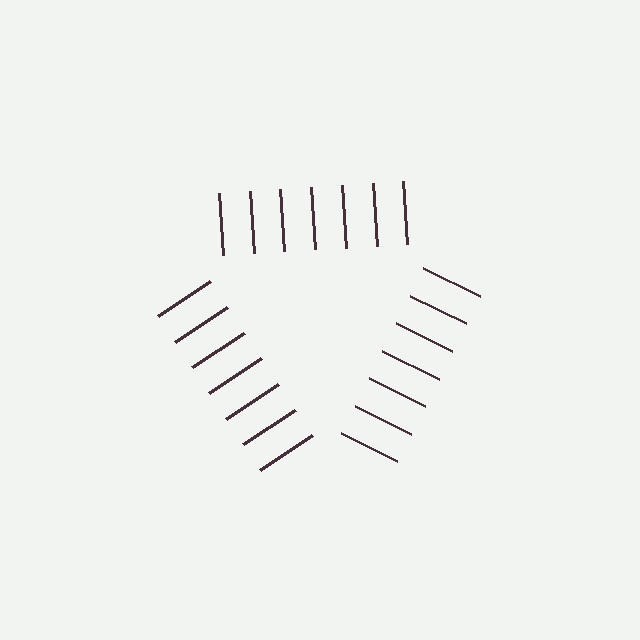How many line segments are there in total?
21 — 7 along each of the 3 edges.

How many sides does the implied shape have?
3 sides — the line-ends trace a triangle.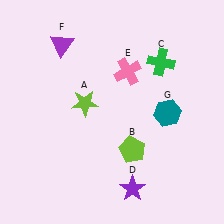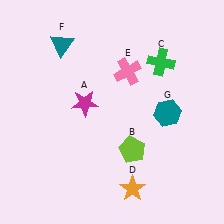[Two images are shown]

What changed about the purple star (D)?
In Image 1, D is purple. In Image 2, it changed to orange.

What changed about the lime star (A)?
In Image 1, A is lime. In Image 2, it changed to magenta.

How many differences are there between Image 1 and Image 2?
There are 3 differences between the two images.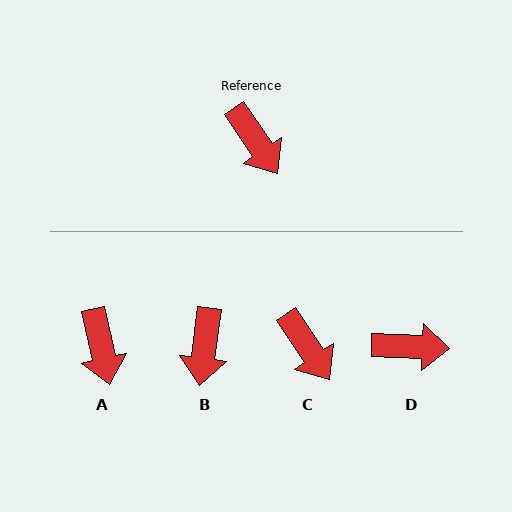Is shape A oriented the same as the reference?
No, it is off by about 22 degrees.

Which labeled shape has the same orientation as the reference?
C.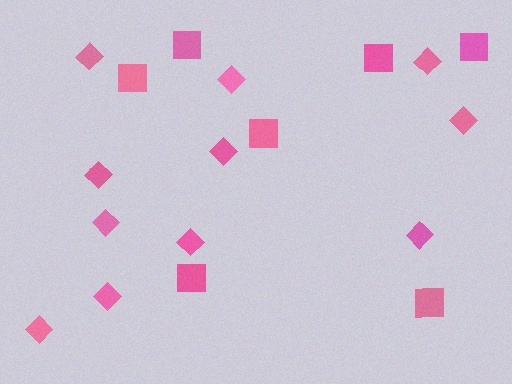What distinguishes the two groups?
There are 2 groups: one group of diamonds (11) and one group of squares (7).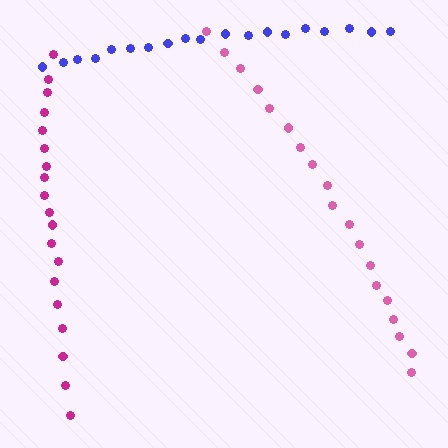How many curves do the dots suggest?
There are 3 distinct paths.